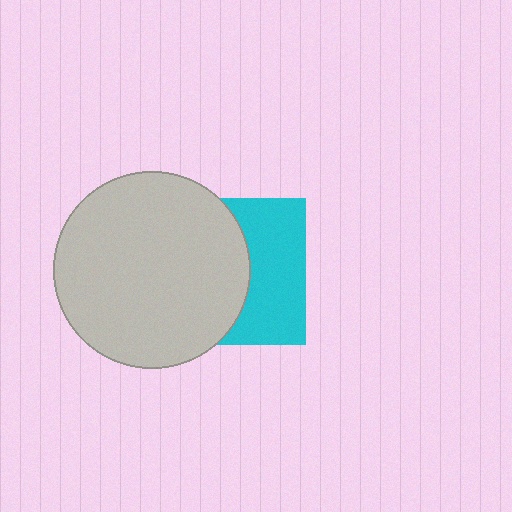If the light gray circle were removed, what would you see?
You would see the complete cyan square.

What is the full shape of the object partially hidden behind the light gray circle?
The partially hidden object is a cyan square.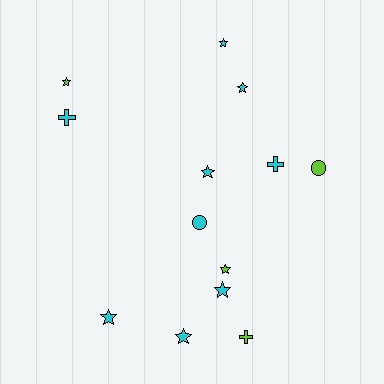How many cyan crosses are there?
There are 2 cyan crosses.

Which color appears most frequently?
Cyan, with 9 objects.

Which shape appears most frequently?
Star, with 8 objects.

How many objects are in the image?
There are 13 objects.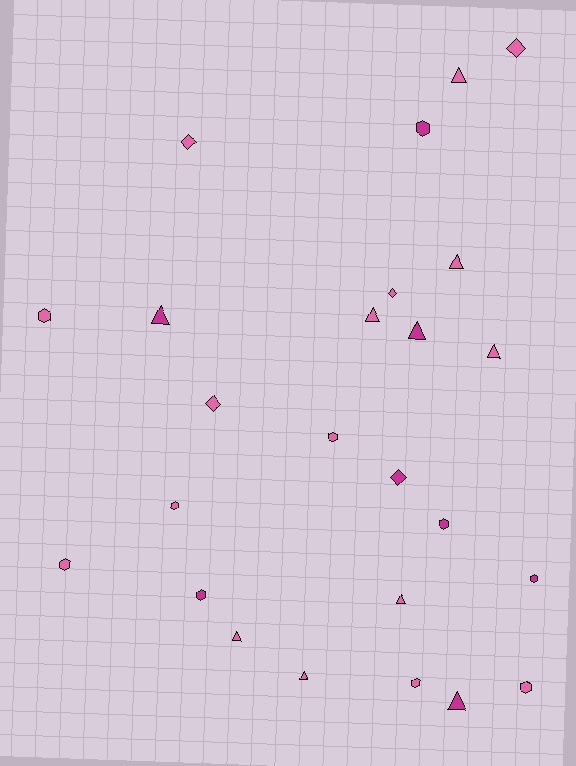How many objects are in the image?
There are 25 objects.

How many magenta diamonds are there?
There is 1 magenta diamond.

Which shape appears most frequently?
Triangle, with 10 objects.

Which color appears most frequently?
Pink, with 17 objects.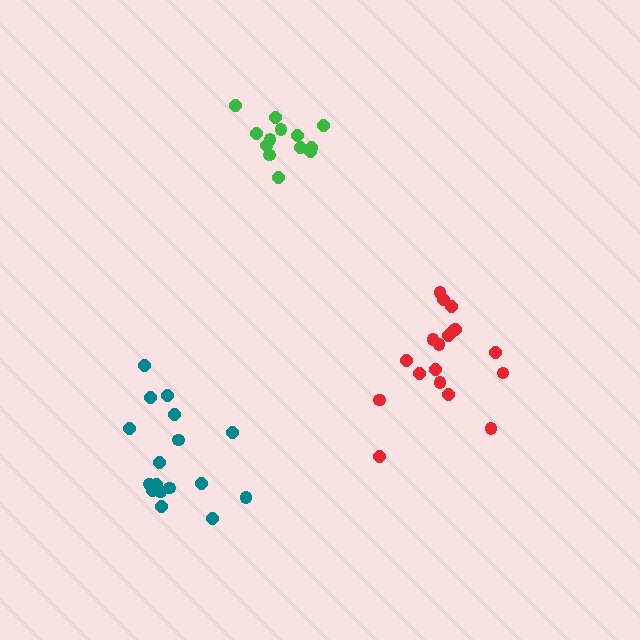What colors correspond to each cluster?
The clusters are colored: teal, red, green.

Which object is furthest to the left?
The teal cluster is leftmost.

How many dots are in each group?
Group 1: 17 dots, Group 2: 18 dots, Group 3: 13 dots (48 total).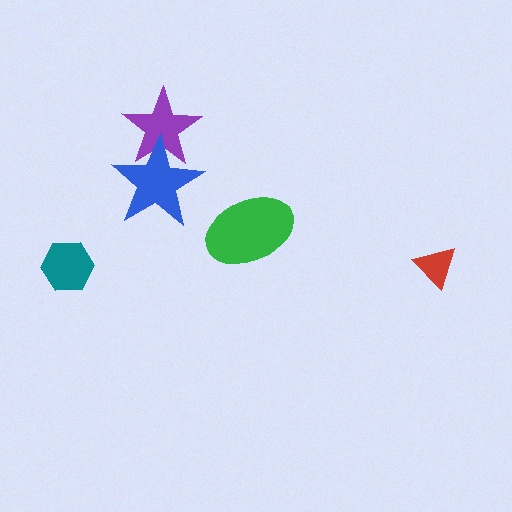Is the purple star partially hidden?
Yes, it is partially covered by another shape.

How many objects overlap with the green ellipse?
0 objects overlap with the green ellipse.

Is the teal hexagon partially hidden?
No, no other shape covers it.